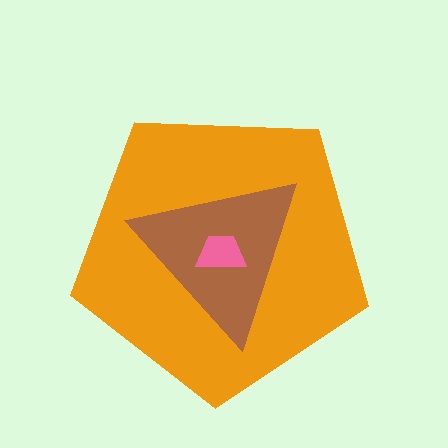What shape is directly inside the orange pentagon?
The brown triangle.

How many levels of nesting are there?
3.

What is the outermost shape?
The orange pentagon.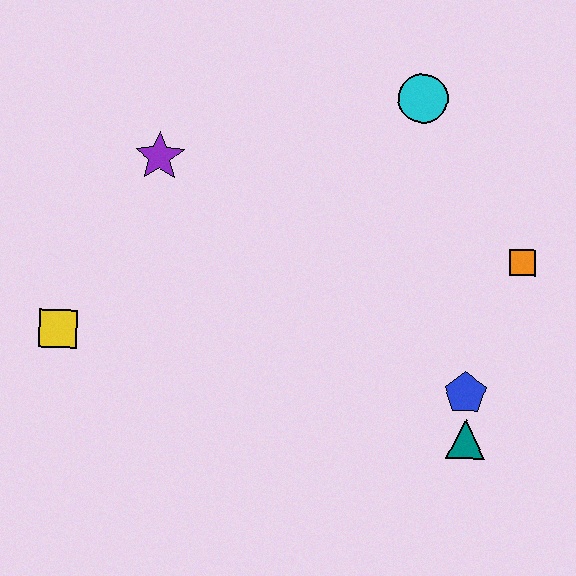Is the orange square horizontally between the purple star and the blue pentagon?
No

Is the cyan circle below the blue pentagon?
No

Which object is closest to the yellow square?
The purple star is closest to the yellow square.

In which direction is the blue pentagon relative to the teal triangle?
The blue pentagon is above the teal triangle.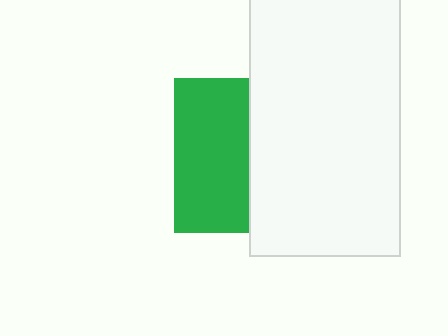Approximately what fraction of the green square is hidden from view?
Roughly 51% of the green square is hidden behind the white rectangle.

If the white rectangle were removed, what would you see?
You would see the complete green square.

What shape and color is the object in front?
The object in front is a white rectangle.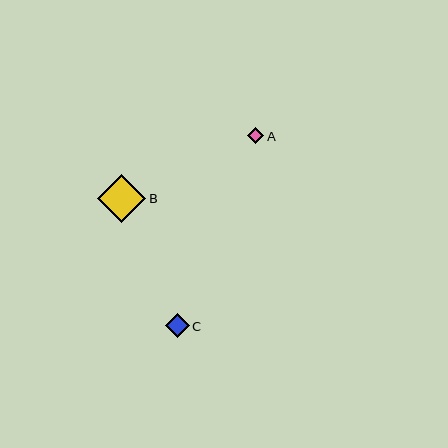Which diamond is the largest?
Diamond B is the largest with a size of approximately 49 pixels.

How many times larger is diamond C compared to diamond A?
Diamond C is approximately 1.5 times the size of diamond A.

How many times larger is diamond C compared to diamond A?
Diamond C is approximately 1.5 times the size of diamond A.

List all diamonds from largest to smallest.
From largest to smallest: B, C, A.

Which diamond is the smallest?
Diamond A is the smallest with a size of approximately 17 pixels.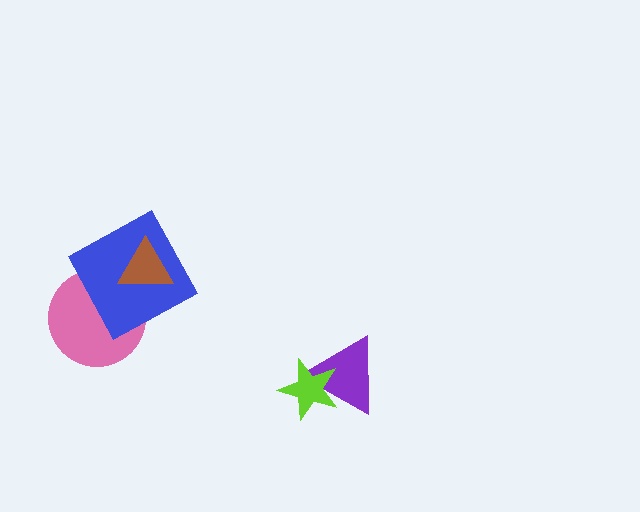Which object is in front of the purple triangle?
The lime star is in front of the purple triangle.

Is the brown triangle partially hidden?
No, no other shape covers it.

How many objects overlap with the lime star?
1 object overlaps with the lime star.